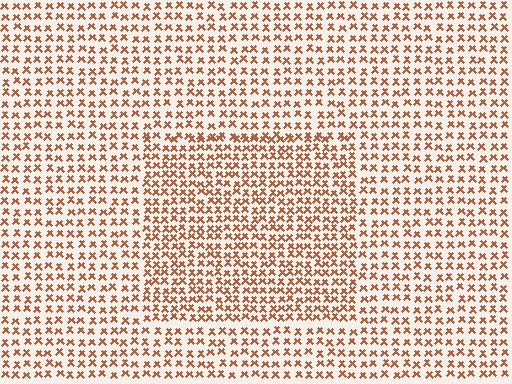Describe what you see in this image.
The image contains small brown elements arranged at two different densities. A rectangle-shaped region is visible where the elements are more densely packed than the surrounding area.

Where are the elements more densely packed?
The elements are more densely packed inside the rectangle boundary.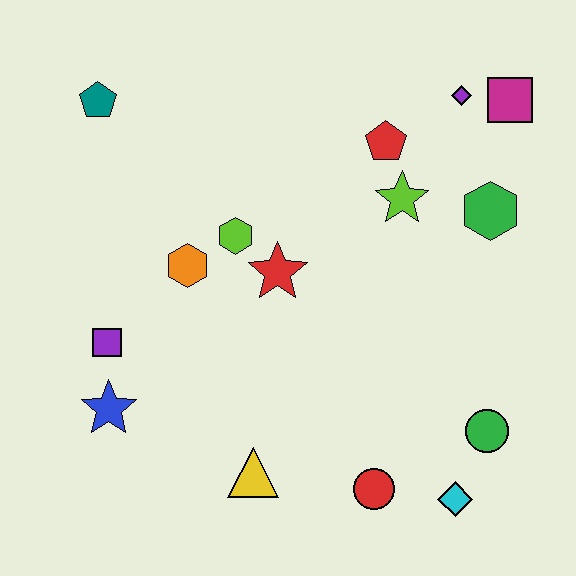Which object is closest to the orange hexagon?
The lime hexagon is closest to the orange hexagon.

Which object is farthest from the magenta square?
The blue star is farthest from the magenta square.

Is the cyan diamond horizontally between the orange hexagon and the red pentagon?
No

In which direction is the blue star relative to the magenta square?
The blue star is to the left of the magenta square.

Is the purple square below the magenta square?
Yes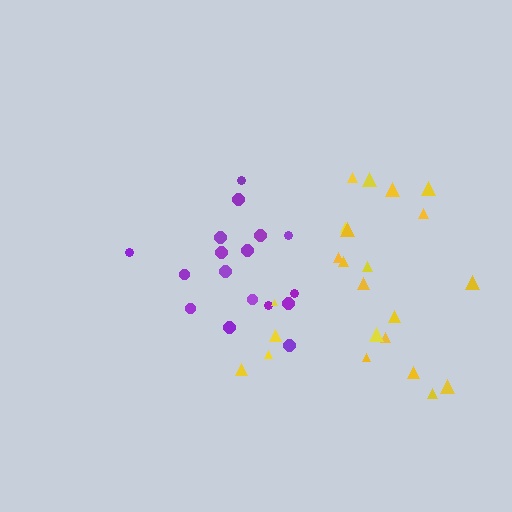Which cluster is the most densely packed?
Purple.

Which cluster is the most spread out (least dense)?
Yellow.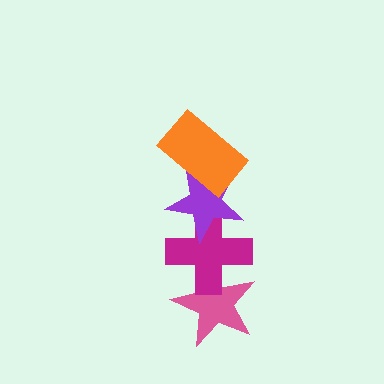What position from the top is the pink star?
The pink star is 4th from the top.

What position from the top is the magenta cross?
The magenta cross is 3rd from the top.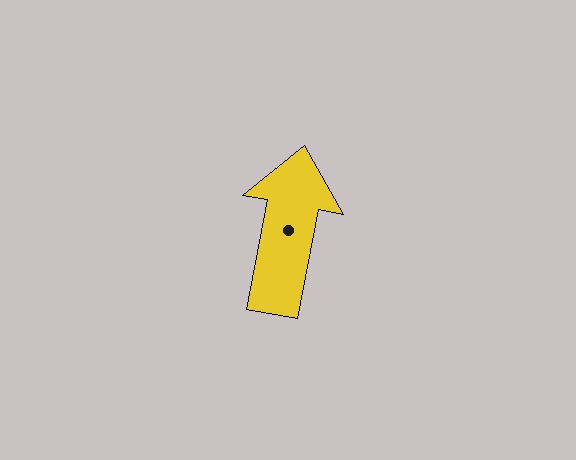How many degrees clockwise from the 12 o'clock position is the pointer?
Approximately 11 degrees.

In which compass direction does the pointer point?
North.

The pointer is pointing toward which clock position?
Roughly 12 o'clock.